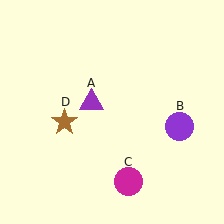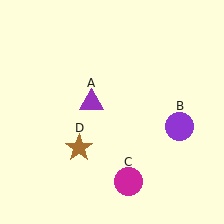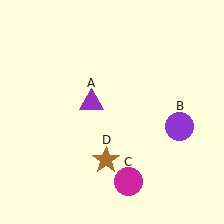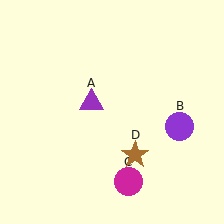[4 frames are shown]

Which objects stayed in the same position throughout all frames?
Purple triangle (object A) and purple circle (object B) and magenta circle (object C) remained stationary.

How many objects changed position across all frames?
1 object changed position: brown star (object D).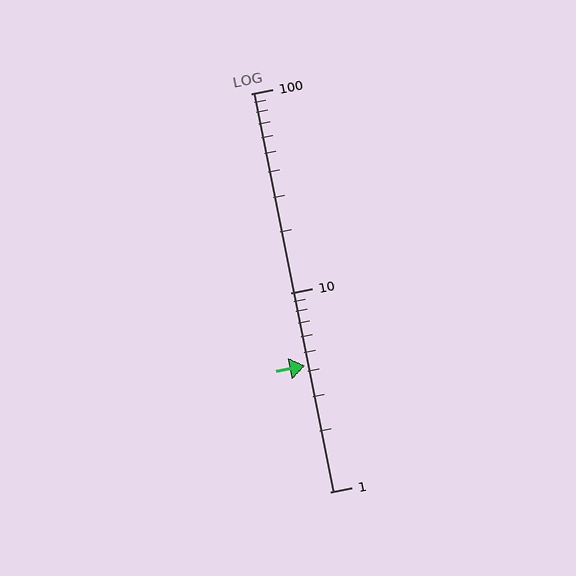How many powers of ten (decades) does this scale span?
The scale spans 2 decades, from 1 to 100.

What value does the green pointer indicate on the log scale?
The pointer indicates approximately 4.3.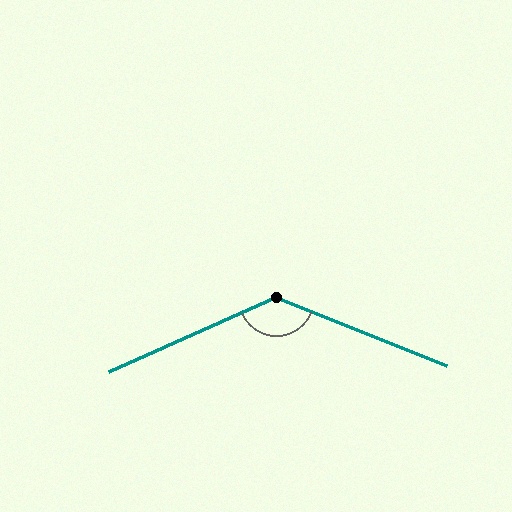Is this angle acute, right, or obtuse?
It is obtuse.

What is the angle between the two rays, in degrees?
Approximately 134 degrees.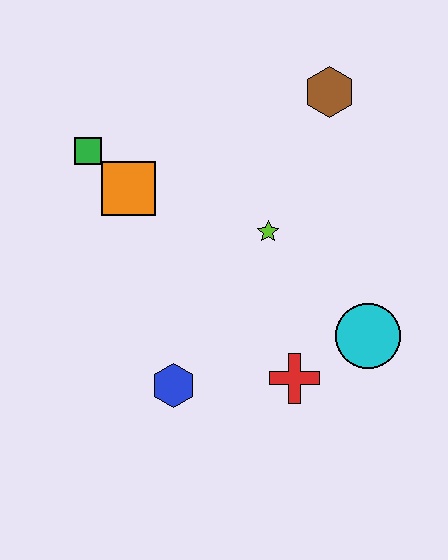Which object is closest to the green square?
The orange square is closest to the green square.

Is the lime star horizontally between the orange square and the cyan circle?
Yes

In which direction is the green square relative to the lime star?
The green square is to the left of the lime star.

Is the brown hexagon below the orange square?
No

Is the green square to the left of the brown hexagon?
Yes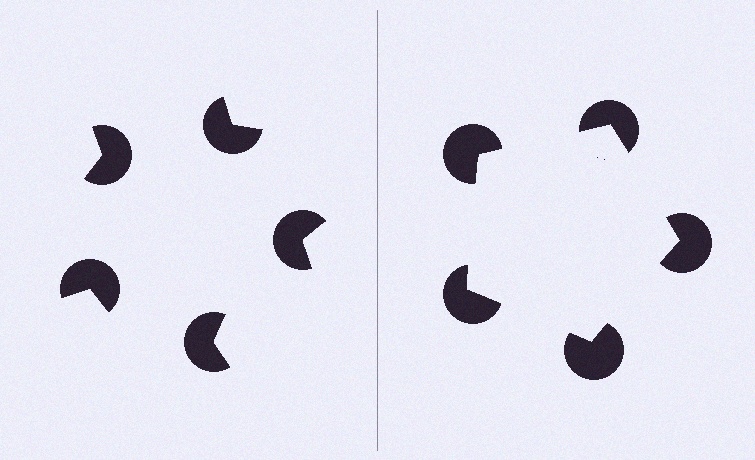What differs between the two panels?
The pac-man discs are positioned identically on both sides; only the wedge orientations differ. On the right they align to a pentagon; on the left they are misaligned.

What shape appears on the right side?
An illusory pentagon.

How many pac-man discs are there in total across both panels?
10 — 5 on each side.